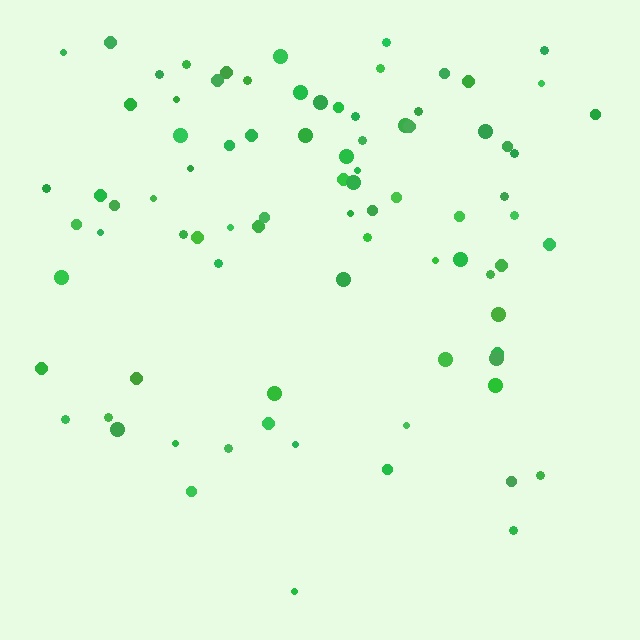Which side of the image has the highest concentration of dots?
The top.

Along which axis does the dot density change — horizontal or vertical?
Vertical.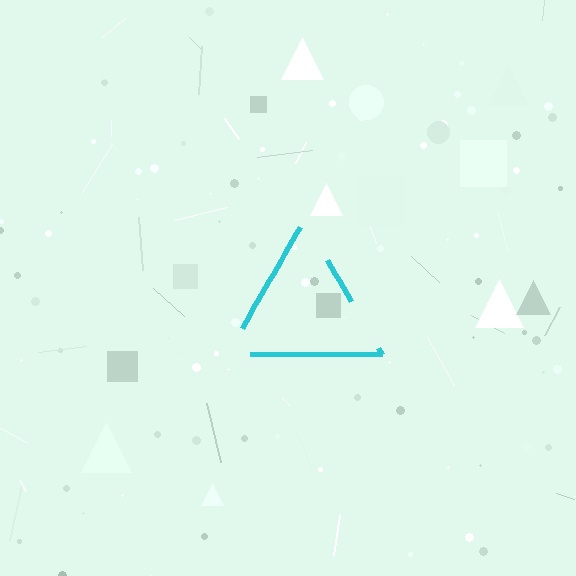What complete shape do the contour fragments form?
The contour fragments form a triangle.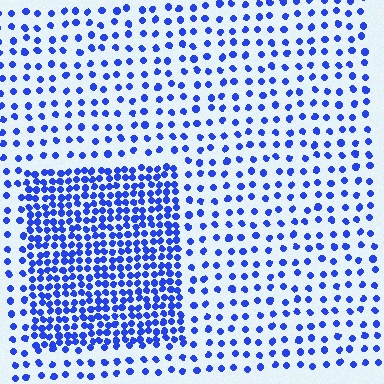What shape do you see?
I see a rectangle.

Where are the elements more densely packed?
The elements are more densely packed inside the rectangle boundary.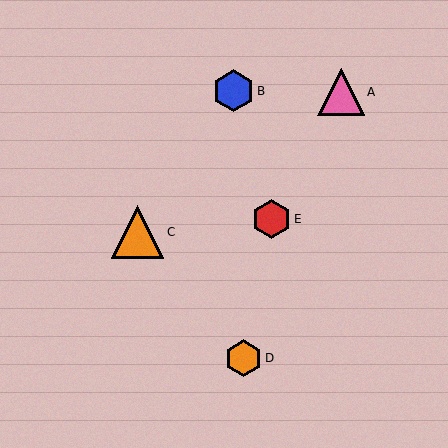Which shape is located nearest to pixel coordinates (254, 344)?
The orange hexagon (labeled D) at (243, 358) is nearest to that location.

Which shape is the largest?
The orange triangle (labeled C) is the largest.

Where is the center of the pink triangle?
The center of the pink triangle is at (341, 92).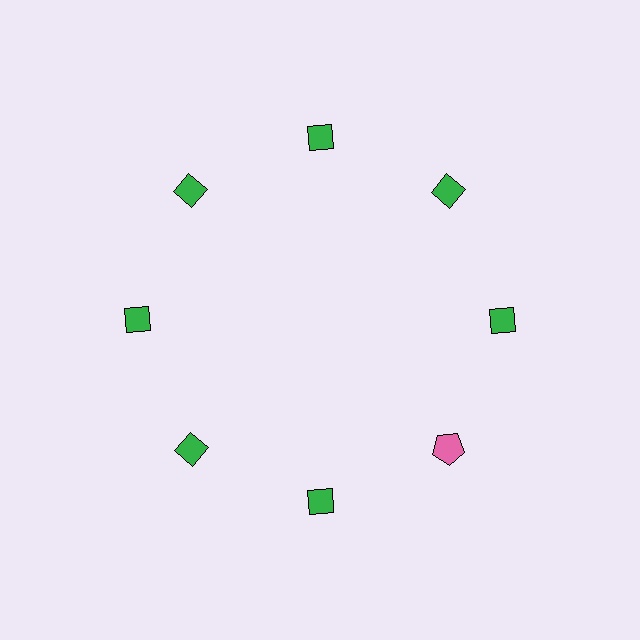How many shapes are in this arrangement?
There are 8 shapes arranged in a ring pattern.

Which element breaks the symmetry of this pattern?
The pink pentagon at roughly the 4 o'clock position breaks the symmetry. All other shapes are green diamonds.